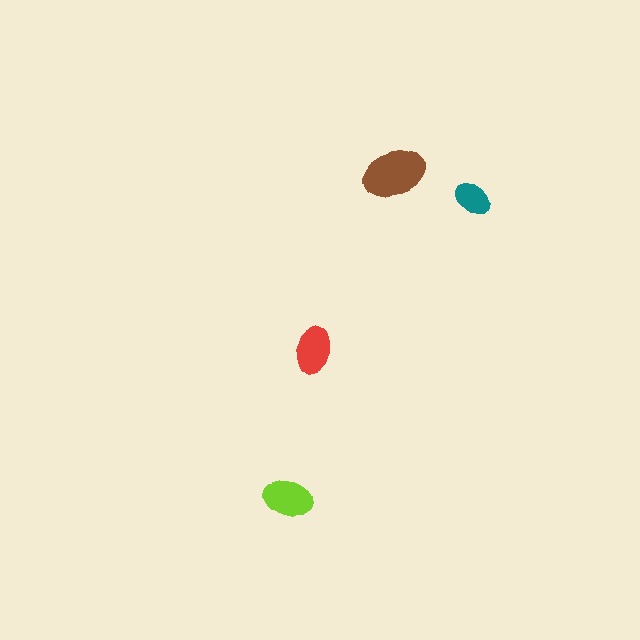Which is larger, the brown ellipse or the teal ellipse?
The brown one.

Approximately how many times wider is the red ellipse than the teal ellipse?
About 1.5 times wider.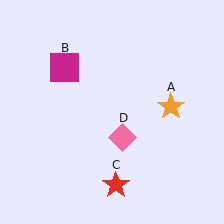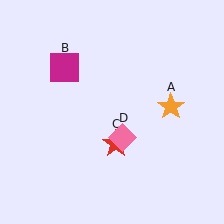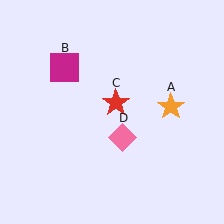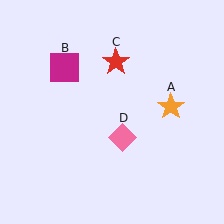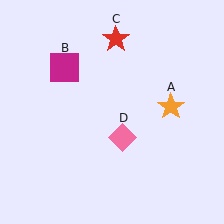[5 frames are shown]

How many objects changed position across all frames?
1 object changed position: red star (object C).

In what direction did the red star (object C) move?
The red star (object C) moved up.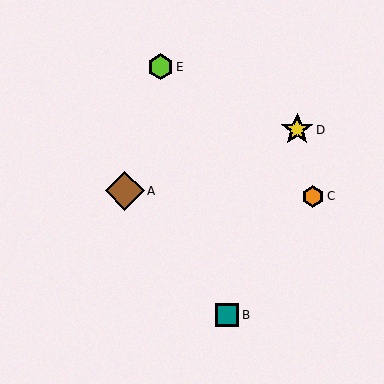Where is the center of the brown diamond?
The center of the brown diamond is at (125, 191).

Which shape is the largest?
The brown diamond (labeled A) is the largest.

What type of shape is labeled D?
Shape D is a yellow star.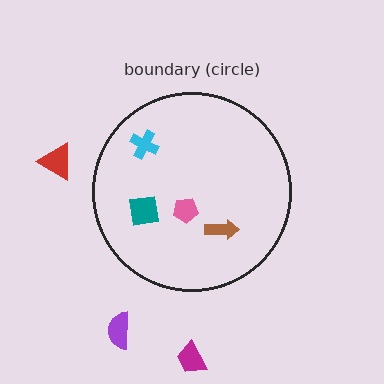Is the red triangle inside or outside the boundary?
Outside.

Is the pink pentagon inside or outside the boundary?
Inside.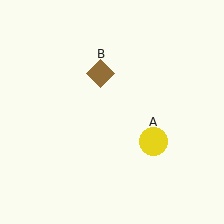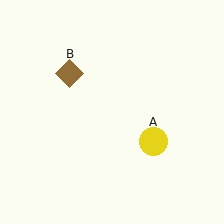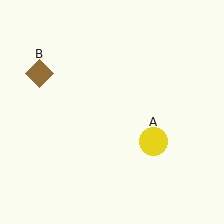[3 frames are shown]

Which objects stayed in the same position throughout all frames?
Yellow circle (object A) remained stationary.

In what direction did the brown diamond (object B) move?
The brown diamond (object B) moved left.